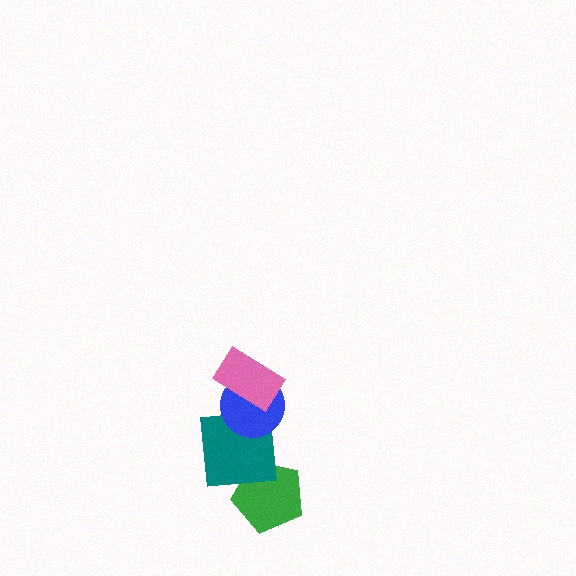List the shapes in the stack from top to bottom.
From top to bottom: the pink rectangle, the blue circle, the teal square, the green pentagon.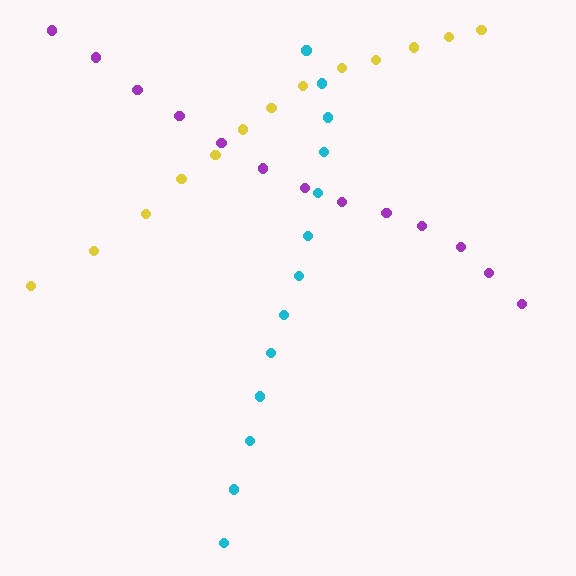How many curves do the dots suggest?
There are 3 distinct paths.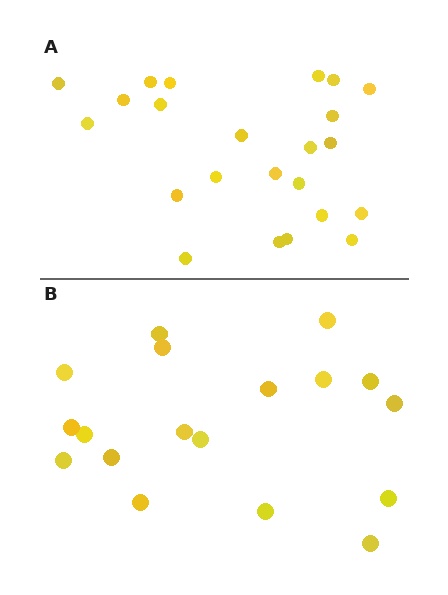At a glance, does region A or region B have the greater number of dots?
Region A (the top region) has more dots.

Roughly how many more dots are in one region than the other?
Region A has about 5 more dots than region B.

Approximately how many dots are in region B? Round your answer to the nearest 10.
About 20 dots. (The exact count is 18, which rounds to 20.)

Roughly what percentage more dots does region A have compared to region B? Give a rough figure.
About 30% more.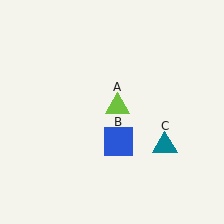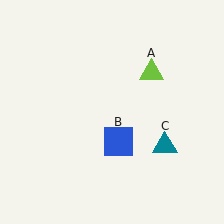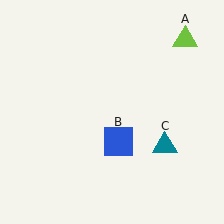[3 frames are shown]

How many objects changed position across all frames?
1 object changed position: lime triangle (object A).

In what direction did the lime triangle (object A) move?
The lime triangle (object A) moved up and to the right.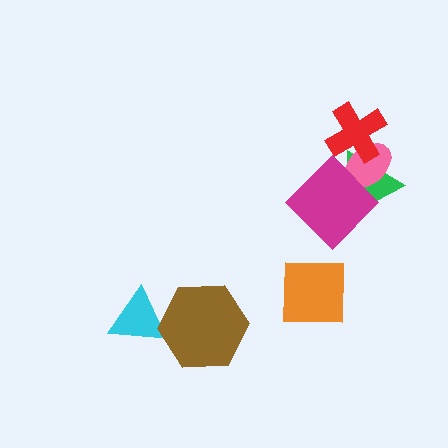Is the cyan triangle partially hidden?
Yes, it is partially covered by another shape.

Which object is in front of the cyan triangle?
The brown hexagon is in front of the cyan triangle.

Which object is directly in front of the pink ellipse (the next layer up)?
The red cross is directly in front of the pink ellipse.